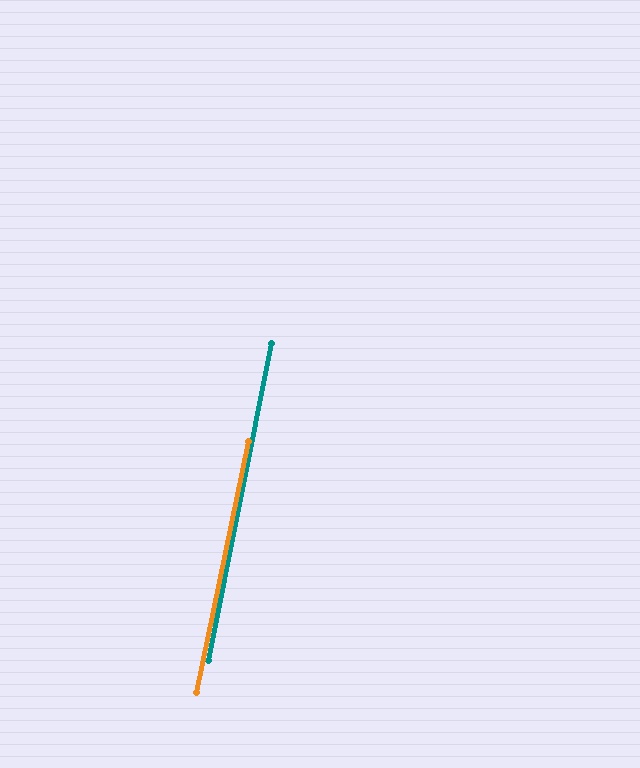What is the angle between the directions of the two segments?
Approximately 0 degrees.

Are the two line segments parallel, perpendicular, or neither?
Parallel — their directions differ by only 0.3°.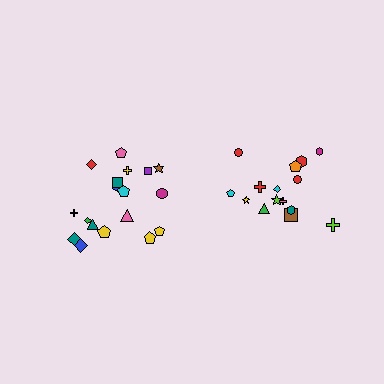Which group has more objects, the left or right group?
The left group.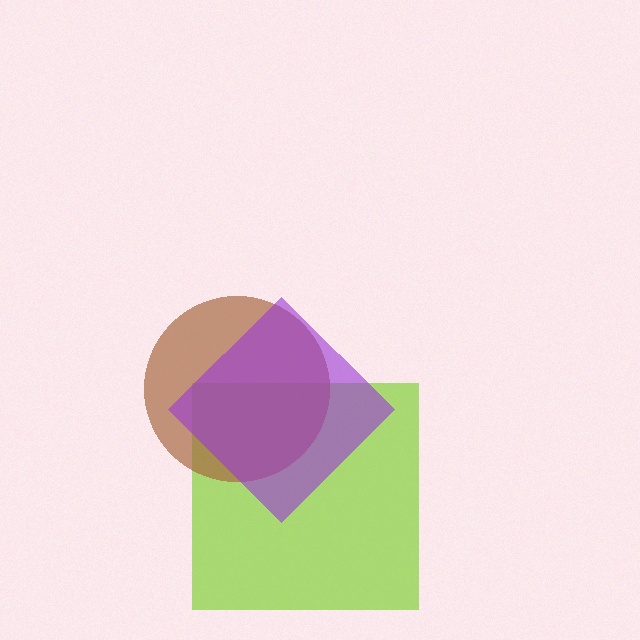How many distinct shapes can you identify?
There are 3 distinct shapes: a lime square, a brown circle, a purple diamond.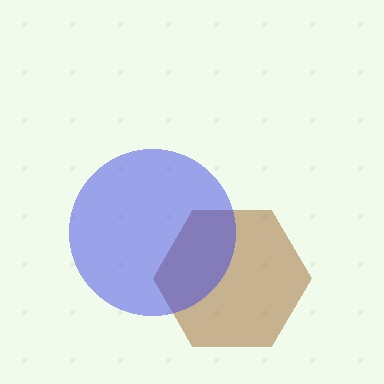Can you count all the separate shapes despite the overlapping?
Yes, there are 2 separate shapes.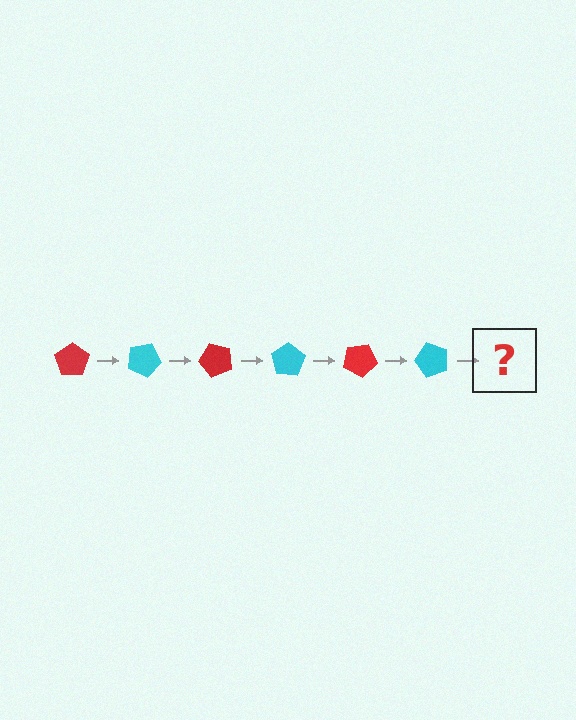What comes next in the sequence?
The next element should be a red pentagon, rotated 150 degrees from the start.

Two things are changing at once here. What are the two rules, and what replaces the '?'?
The two rules are that it rotates 25 degrees each step and the color cycles through red and cyan. The '?' should be a red pentagon, rotated 150 degrees from the start.